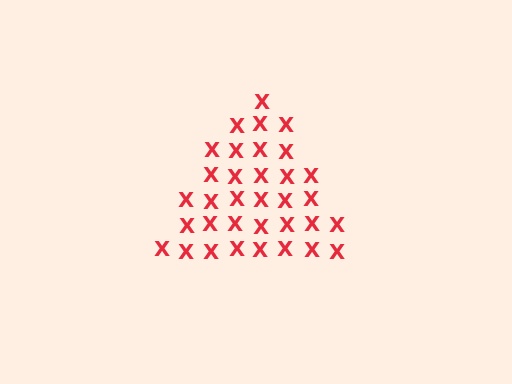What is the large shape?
The large shape is a triangle.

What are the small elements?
The small elements are letter X's.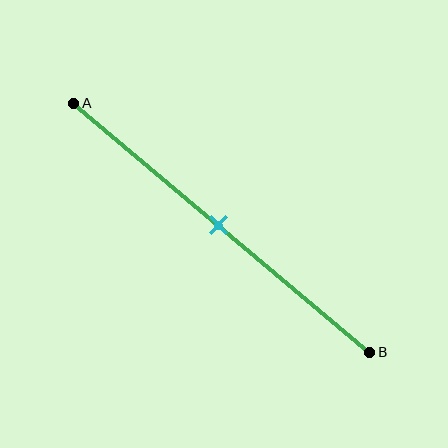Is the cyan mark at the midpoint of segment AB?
Yes, the mark is approximately at the midpoint.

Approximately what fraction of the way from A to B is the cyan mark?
The cyan mark is approximately 50% of the way from A to B.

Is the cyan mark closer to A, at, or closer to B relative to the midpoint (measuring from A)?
The cyan mark is approximately at the midpoint of segment AB.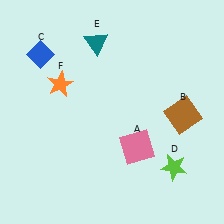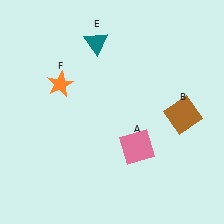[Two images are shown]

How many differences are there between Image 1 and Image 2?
There are 2 differences between the two images.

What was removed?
The lime star (D), the blue diamond (C) were removed in Image 2.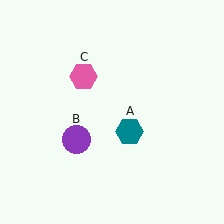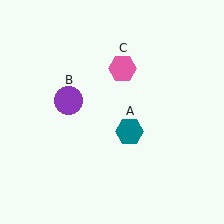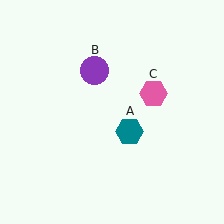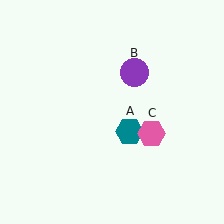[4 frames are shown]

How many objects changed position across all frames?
2 objects changed position: purple circle (object B), pink hexagon (object C).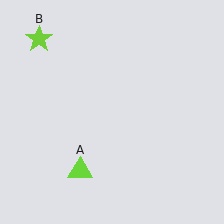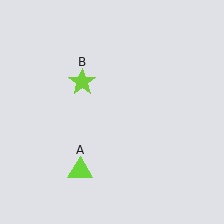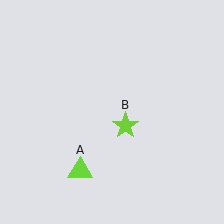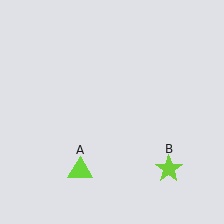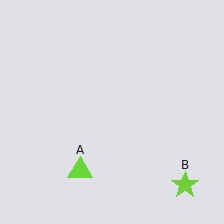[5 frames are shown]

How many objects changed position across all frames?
1 object changed position: lime star (object B).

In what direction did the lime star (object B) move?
The lime star (object B) moved down and to the right.